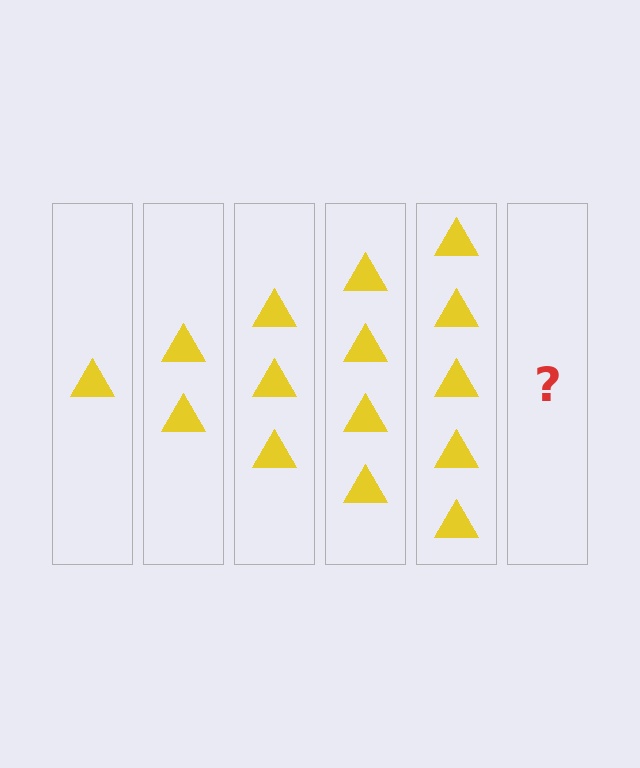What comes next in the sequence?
The next element should be 6 triangles.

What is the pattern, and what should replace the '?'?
The pattern is that each step adds one more triangle. The '?' should be 6 triangles.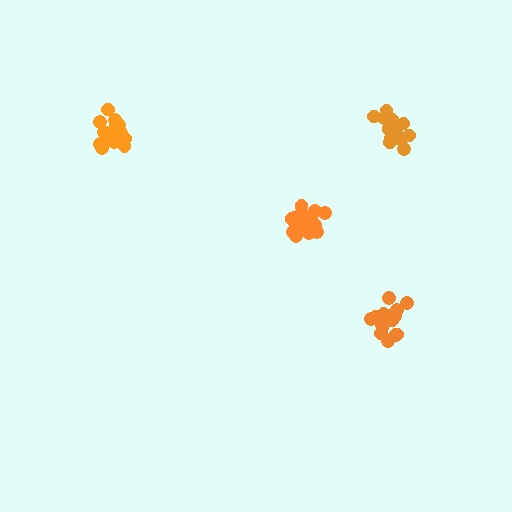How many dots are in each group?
Group 1: 17 dots, Group 2: 20 dots, Group 3: 18 dots, Group 4: 19 dots (74 total).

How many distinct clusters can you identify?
There are 4 distinct clusters.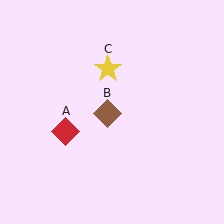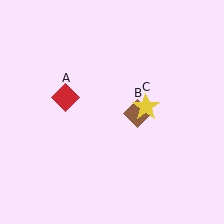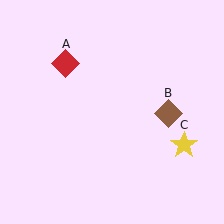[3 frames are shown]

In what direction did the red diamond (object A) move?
The red diamond (object A) moved up.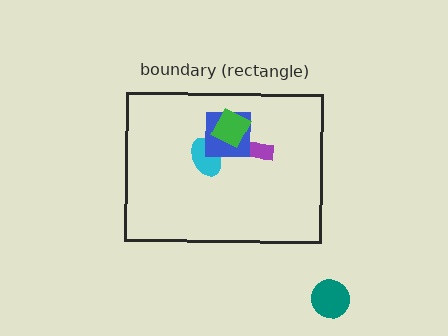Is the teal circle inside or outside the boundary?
Outside.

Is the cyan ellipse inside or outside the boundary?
Inside.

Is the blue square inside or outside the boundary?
Inside.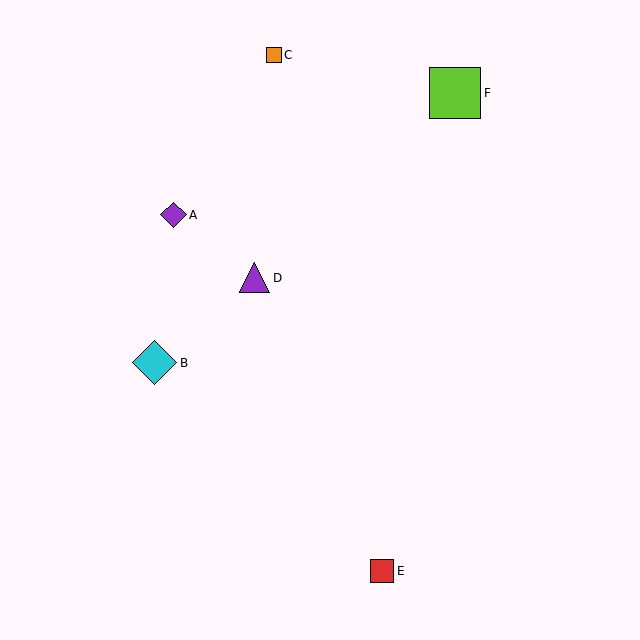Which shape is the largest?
The lime square (labeled F) is the largest.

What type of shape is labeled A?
Shape A is a purple diamond.